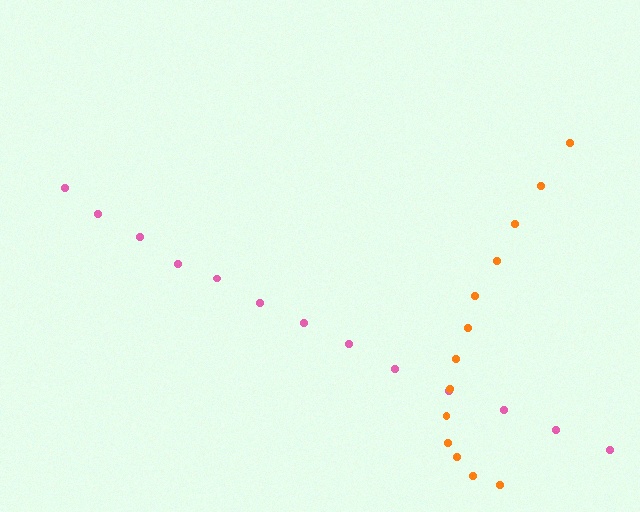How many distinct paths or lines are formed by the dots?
There are 2 distinct paths.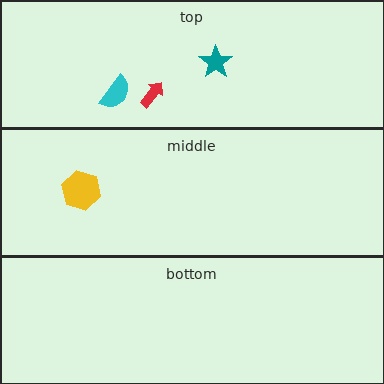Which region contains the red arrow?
The top region.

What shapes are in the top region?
The teal star, the cyan semicircle, the red arrow.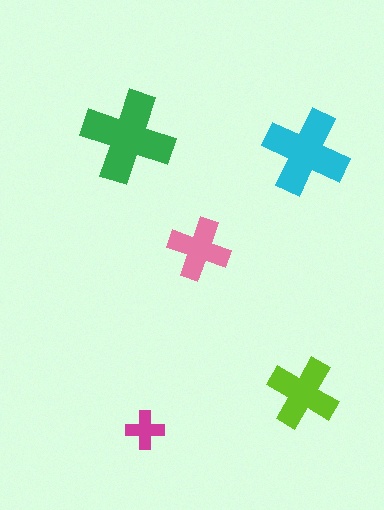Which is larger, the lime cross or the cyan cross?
The cyan one.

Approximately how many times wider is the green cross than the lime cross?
About 1.5 times wider.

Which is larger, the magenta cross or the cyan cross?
The cyan one.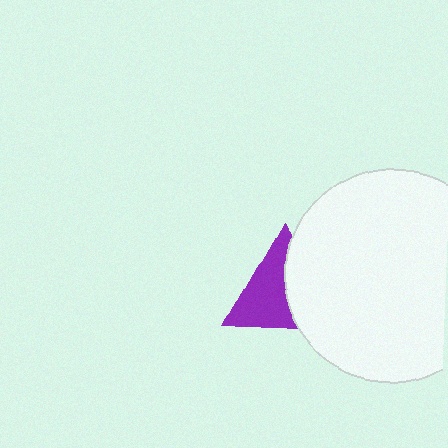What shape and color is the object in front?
The object in front is a white circle.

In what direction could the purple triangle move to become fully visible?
The purple triangle could move left. That would shift it out from behind the white circle entirely.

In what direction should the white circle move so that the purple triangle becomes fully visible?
The white circle should move right. That is the shortest direction to clear the overlap and leave the purple triangle fully visible.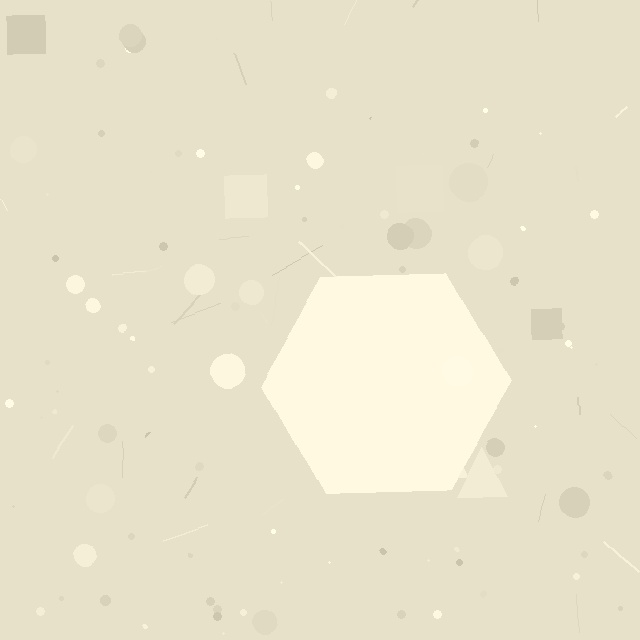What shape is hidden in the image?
A hexagon is hidden in the image.